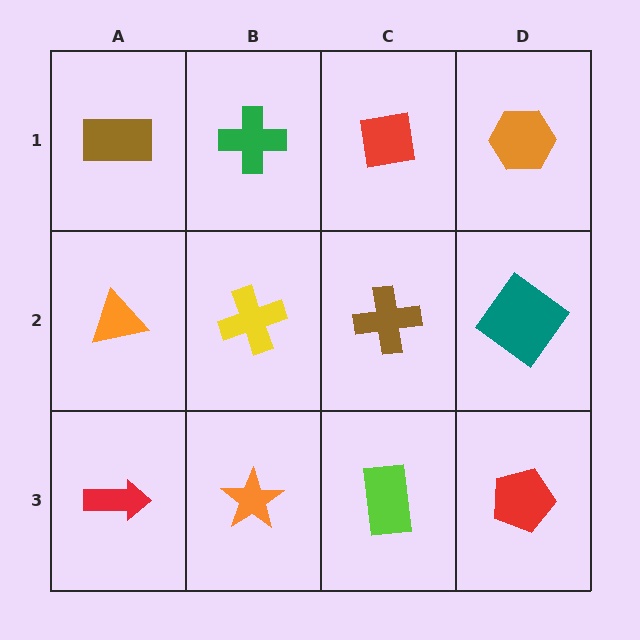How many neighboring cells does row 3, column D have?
2.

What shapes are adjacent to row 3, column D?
A teal diamond (row 2, column D), a lime rectangle (row 3, column C).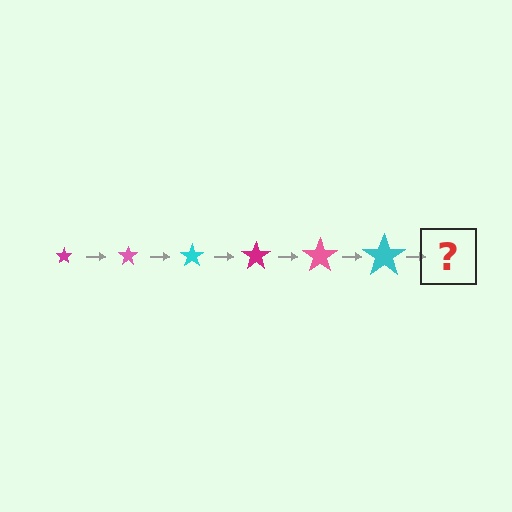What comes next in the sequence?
The next element should be a magenta star, larger than the previous one.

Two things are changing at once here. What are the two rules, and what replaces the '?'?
The two rules are that the star grows larger each step and the color cycles through magenta, pink, and cyan. The '?' should be a magenta star, larger than the previous one.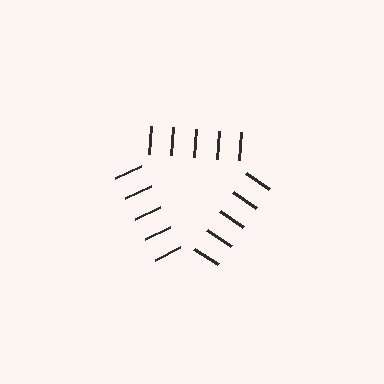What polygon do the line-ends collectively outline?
An illusory triangle — the line segments terminate on its edges but no continuous stroke is drawn.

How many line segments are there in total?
15 — 5 along each of the 3 edges.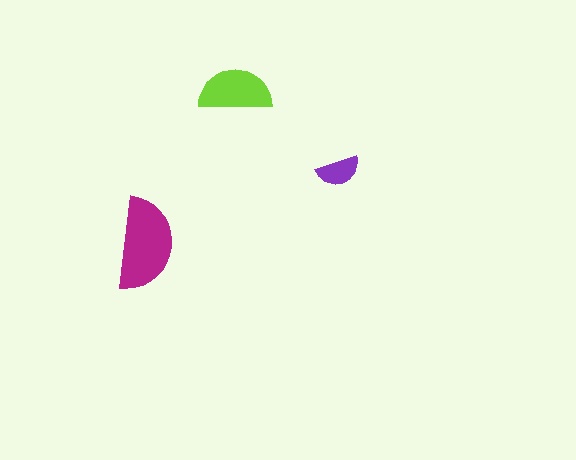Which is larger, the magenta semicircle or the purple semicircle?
The magenta one.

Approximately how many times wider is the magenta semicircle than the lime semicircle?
About 1.5 times wider.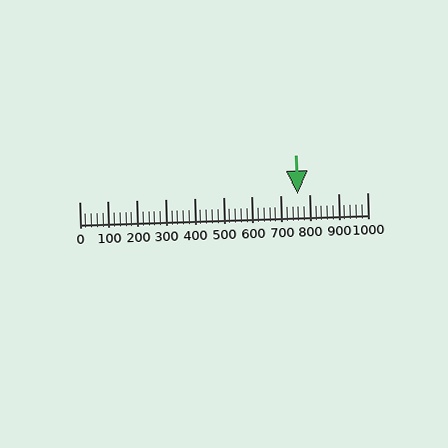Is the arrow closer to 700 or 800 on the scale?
The arrow is closer to 800.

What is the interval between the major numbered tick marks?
The major tick marks are spaced 100 units apart.